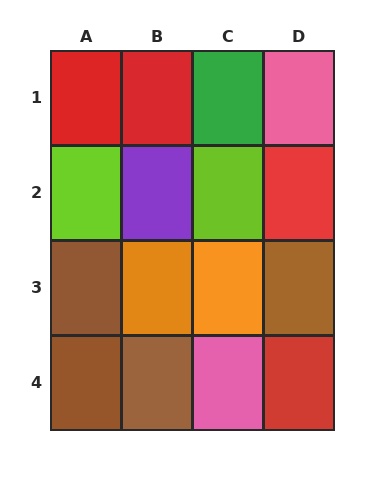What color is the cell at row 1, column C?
Green.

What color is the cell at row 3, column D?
Brown.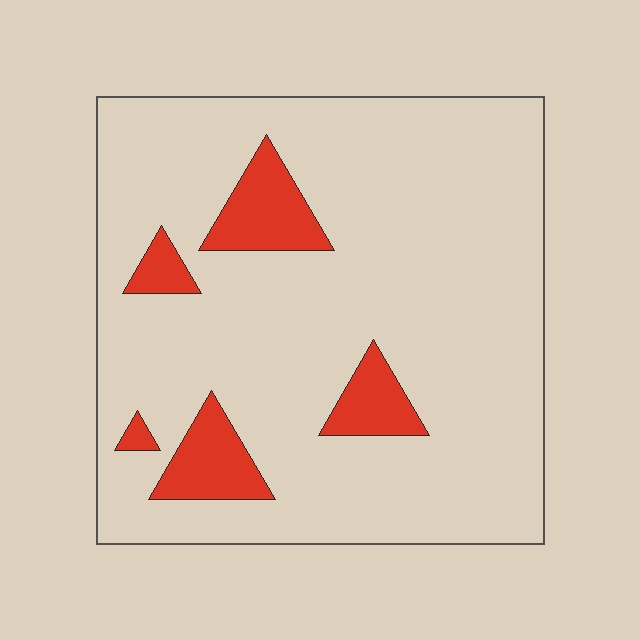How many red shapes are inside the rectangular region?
5.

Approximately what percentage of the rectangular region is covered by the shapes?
Approximately 10%.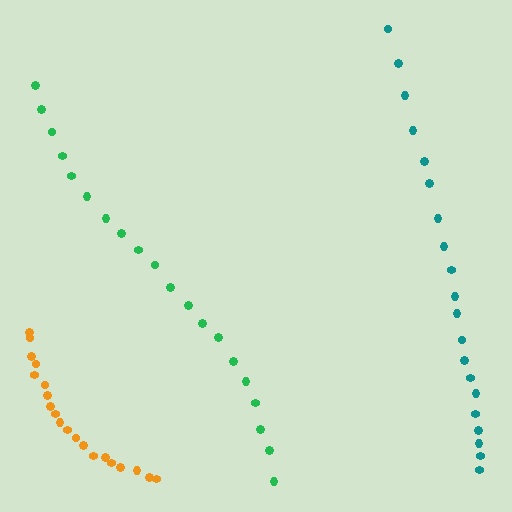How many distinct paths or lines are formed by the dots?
There are 3 distinct paths.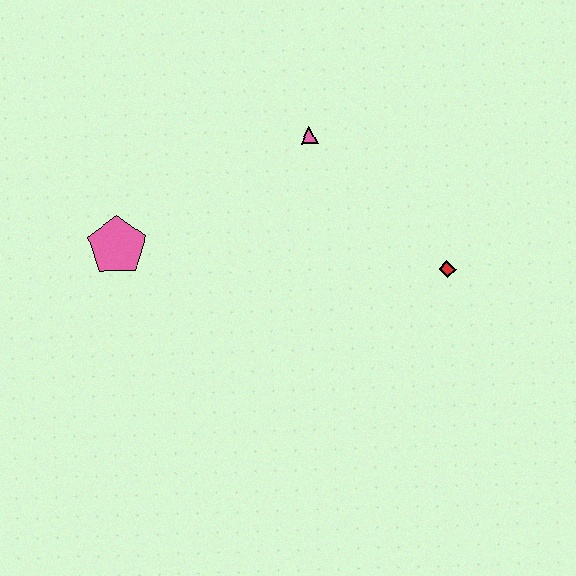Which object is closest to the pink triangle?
The red diamond is closest to the pink triangle.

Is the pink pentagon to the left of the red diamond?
Yes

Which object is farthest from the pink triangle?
The pink pentagon is farthest from the pink triangle.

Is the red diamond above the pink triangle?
No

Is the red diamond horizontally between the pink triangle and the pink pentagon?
No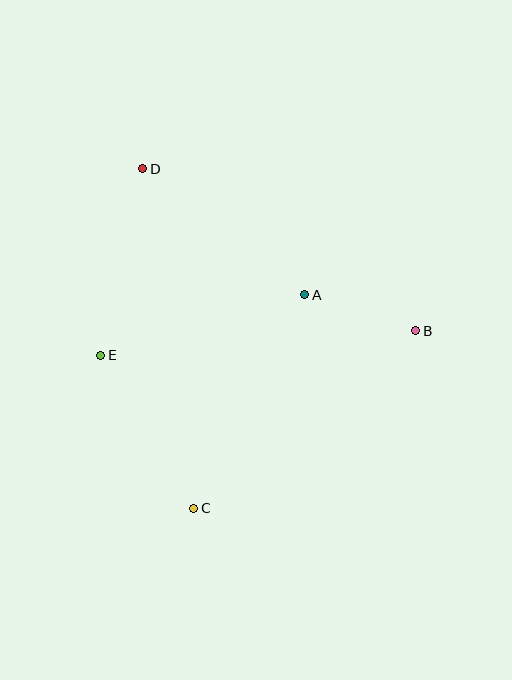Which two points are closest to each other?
Points A and B are closest to each other.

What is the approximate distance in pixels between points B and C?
The distance between B and C is approximately 284 pixels.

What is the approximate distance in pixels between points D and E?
The distance between D and E is approximately 191 pixels.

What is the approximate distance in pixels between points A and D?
The distance between A and D is approximately 205 pixels.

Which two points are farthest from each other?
Points C and D are farthest from each other.